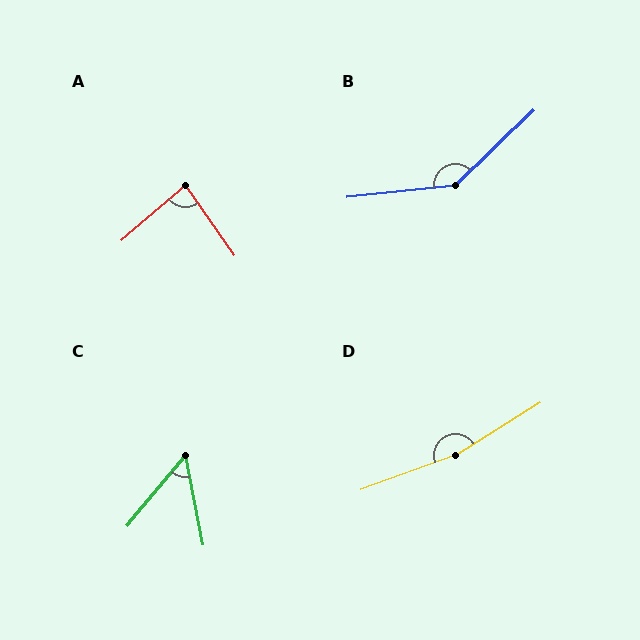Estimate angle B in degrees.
Approximately 142 degrees.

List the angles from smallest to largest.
C (50°), A (84°), B (142°), D (168°).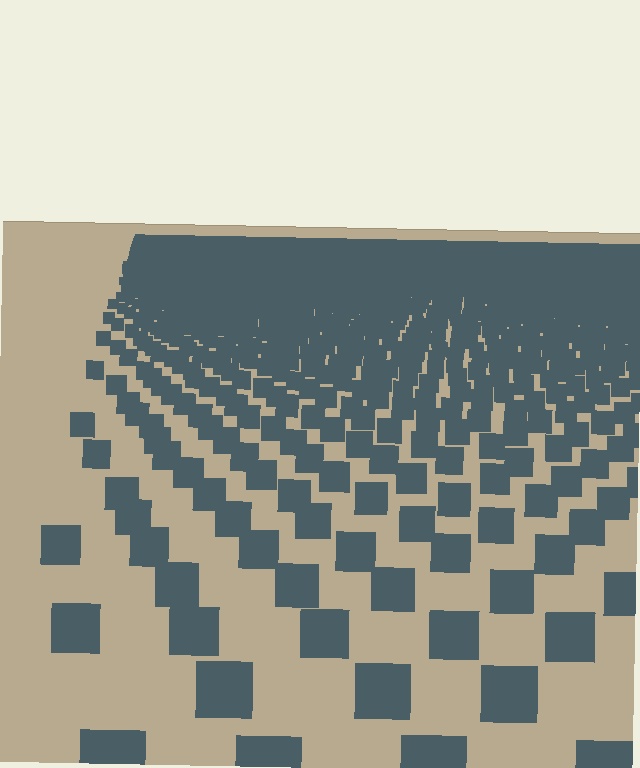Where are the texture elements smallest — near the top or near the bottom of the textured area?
Near the top.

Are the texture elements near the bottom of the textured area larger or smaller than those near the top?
Larger. Near the bottom, elements are closer to the viewer and appear at a bigger on-screen size.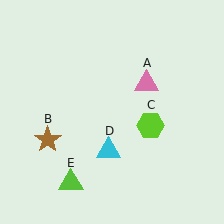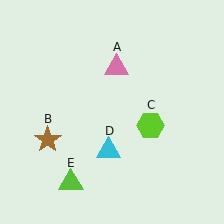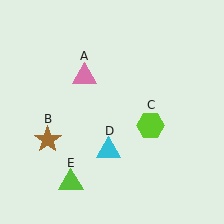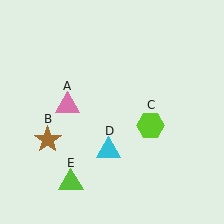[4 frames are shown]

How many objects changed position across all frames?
1 object changed position: pink triangle (object A).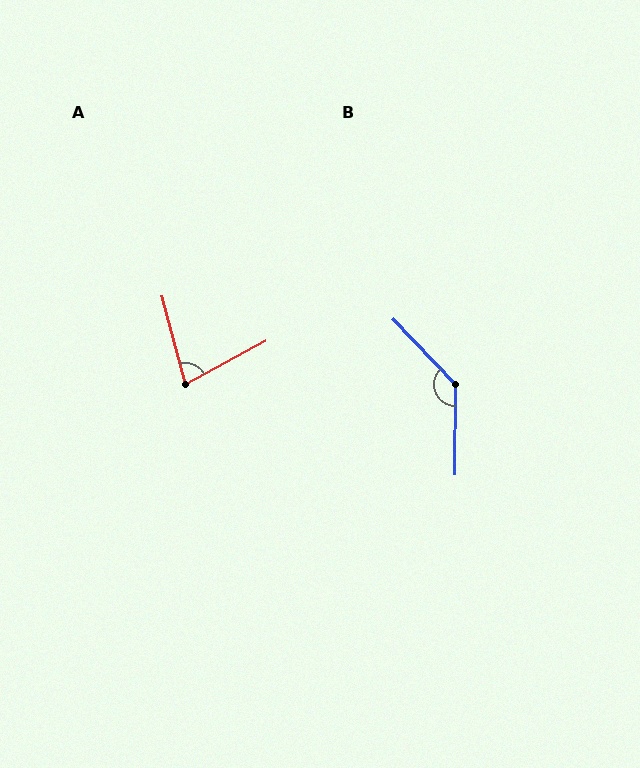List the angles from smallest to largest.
A (77°), B (136°).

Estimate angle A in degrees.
Approximately 77 degrees.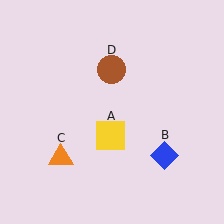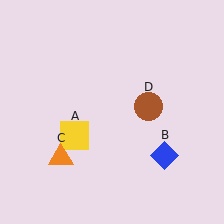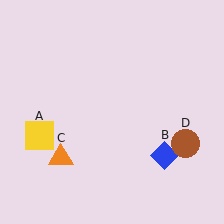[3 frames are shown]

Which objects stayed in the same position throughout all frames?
Blue diamond (object B) and orange triangle (object C) remained stationary.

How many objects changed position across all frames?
2 objects changed position: yellow square (object A), brown circle (object D).